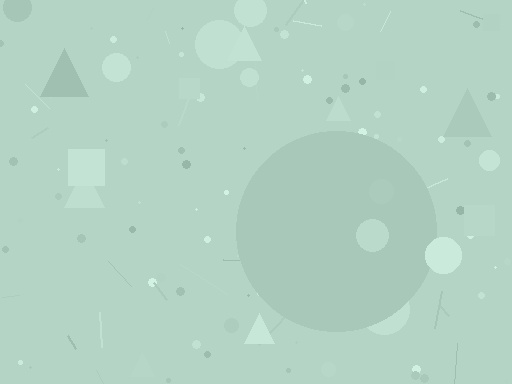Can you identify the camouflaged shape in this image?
The camouflaged shape is a circle.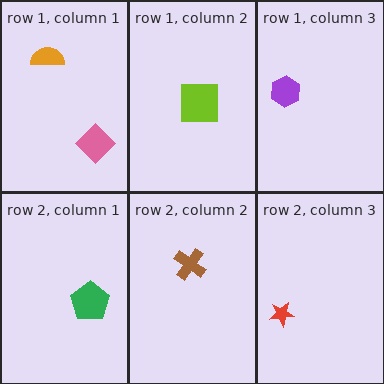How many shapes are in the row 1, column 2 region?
1.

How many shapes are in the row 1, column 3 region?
1.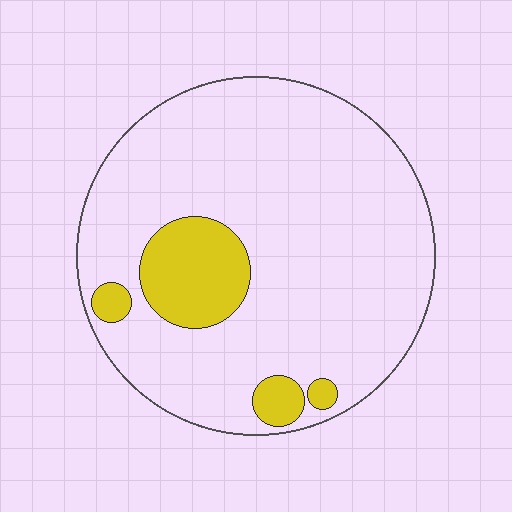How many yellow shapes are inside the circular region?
4.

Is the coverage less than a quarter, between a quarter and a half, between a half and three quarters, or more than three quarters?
Less than a quarter.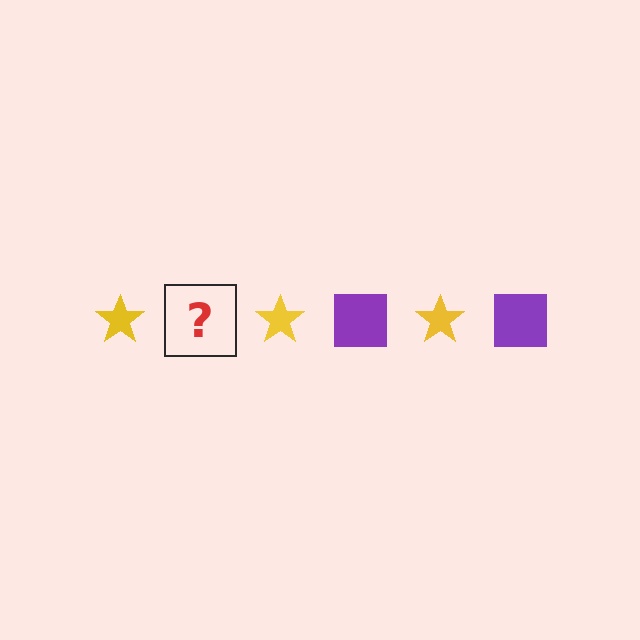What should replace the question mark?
The question mark should be replaced with a purple square.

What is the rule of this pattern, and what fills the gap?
The rule is that the pattern alternates between yellow star and purple square. The gap should be filled with a purple square.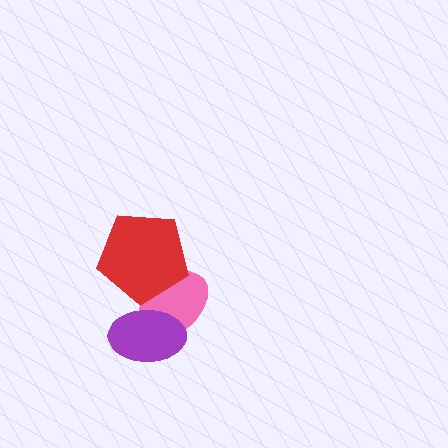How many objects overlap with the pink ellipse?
2 objects overlap with the pink ellipse.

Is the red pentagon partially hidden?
No, no other shape covers it.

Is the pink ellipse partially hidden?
Yes, it is partially covered by another shape.